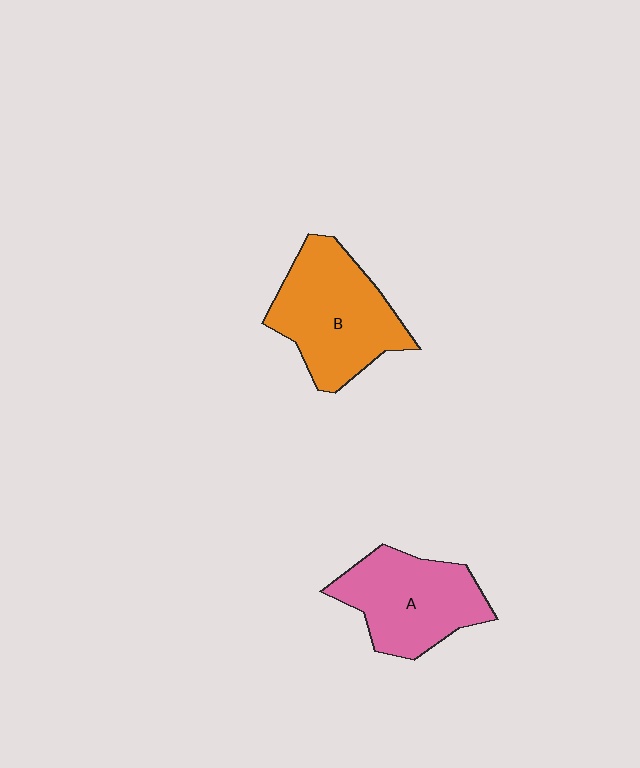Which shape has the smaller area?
Shape A (pink).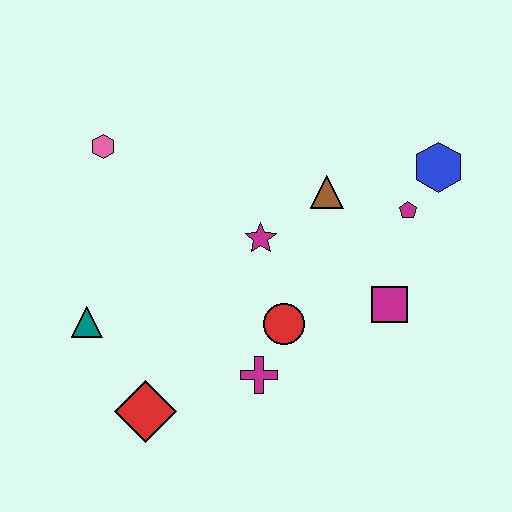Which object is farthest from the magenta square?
The pink hexagon is farthest from the magenta square.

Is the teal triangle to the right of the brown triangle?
No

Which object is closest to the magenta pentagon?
The blue hexagon is closest to the magenta pentagon.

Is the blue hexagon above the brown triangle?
Yes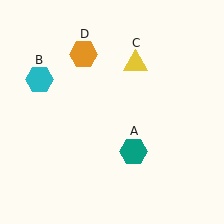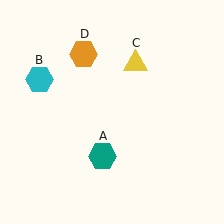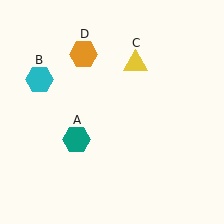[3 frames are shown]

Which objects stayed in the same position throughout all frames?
Cyan hexagon (object B) and yellow triangle (object C) and orange hexagon (object D) remained stationary.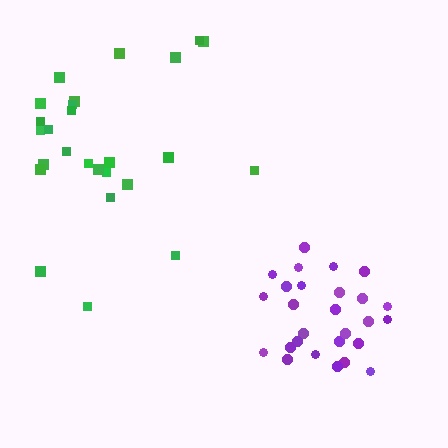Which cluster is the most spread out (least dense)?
Green.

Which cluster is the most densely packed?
Purple.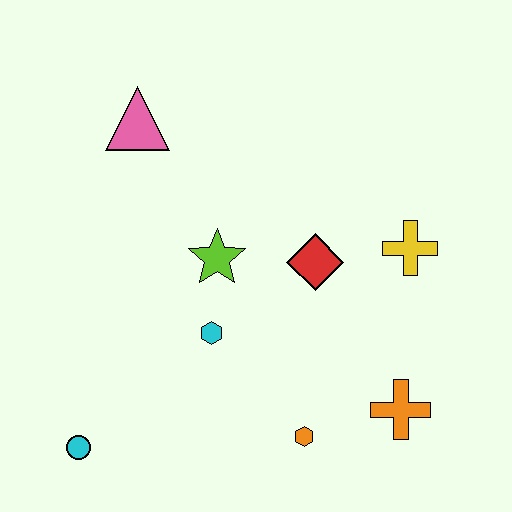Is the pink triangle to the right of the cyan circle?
Yes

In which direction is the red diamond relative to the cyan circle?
The red diamond is to the right of the cyan circle.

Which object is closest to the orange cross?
The orange hexagon is closest to the orange cross.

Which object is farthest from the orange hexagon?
The pink triangle is farthest from the orange hexagon.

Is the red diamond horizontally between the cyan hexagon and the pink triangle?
No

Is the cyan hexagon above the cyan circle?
Yes